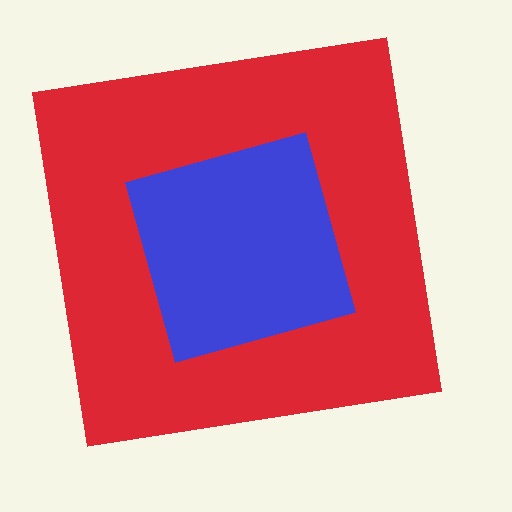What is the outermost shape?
The red square.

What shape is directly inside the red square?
The blue diamond.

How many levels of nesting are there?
2.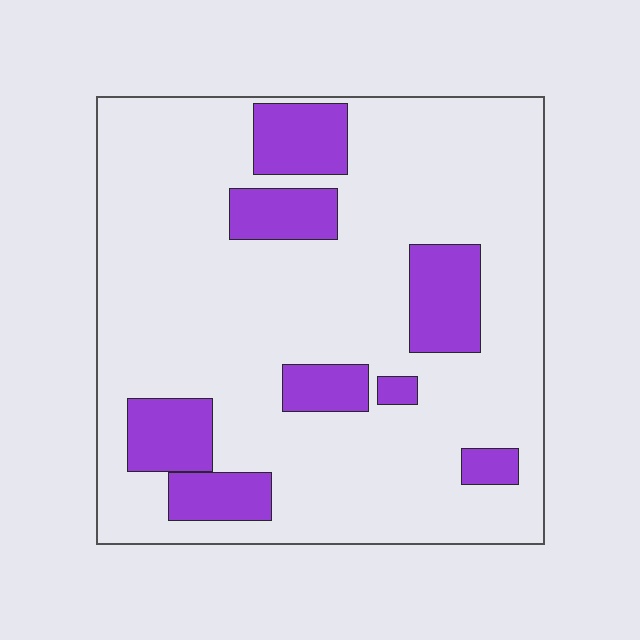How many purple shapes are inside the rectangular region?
8.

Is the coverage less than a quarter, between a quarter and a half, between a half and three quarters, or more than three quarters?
Less than a quarter.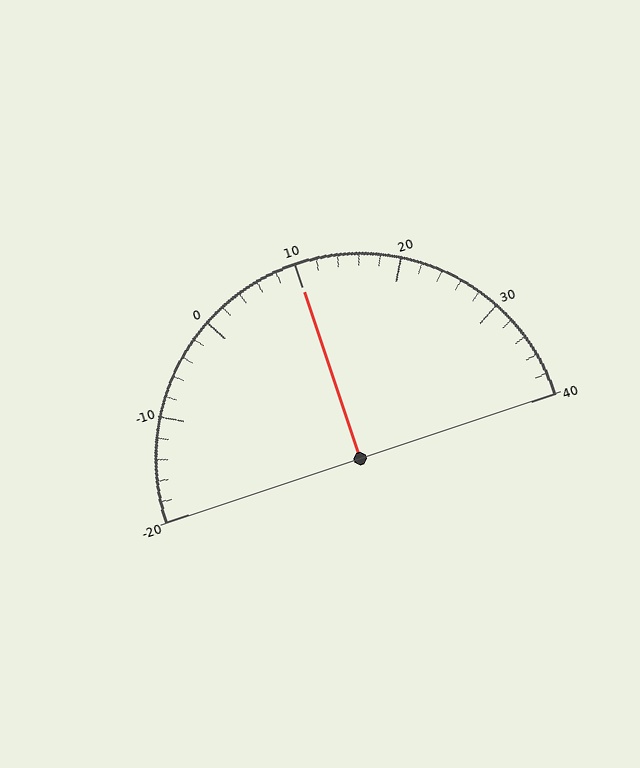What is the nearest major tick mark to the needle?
The nearest major tick mark is 10.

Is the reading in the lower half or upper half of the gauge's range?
The reading is in the upper half of the range (-20 to 40).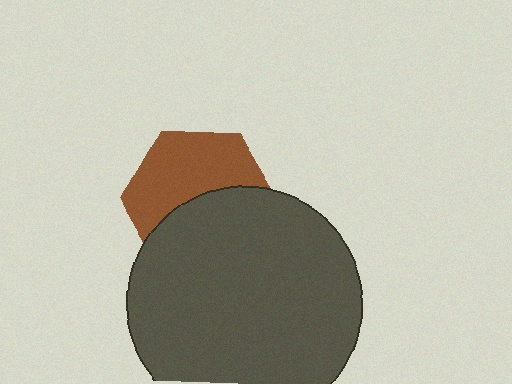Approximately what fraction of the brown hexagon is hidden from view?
Roughly 49% of the brown hexagon is hidden behind the dark gray circle.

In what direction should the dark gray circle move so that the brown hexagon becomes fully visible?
The dark gray circle should move down. That is the shortest direction to clear the overlap and leave the brown hexagon fully visible.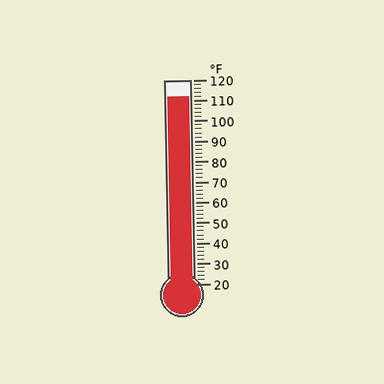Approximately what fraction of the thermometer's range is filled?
The thermometer is filled to approximately 90% of its range.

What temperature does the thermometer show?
The thermometer shows approximately 112°F.